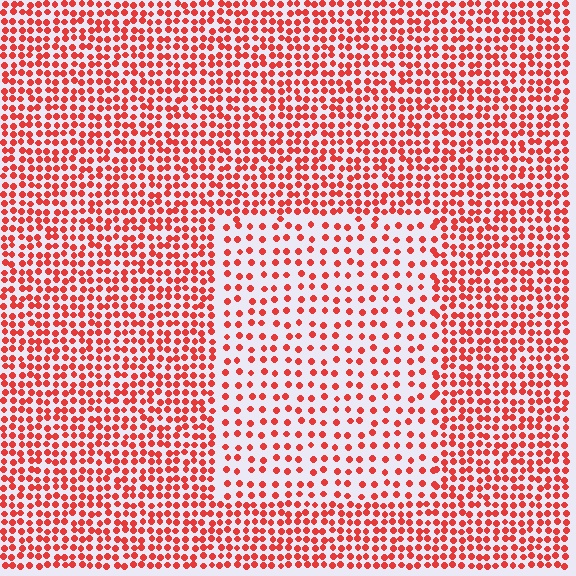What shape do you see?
I see a rectangle.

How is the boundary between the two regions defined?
The boundary is defined by a change in element density (approximately 2.0x ratio). All elements are the same color, size, and shape.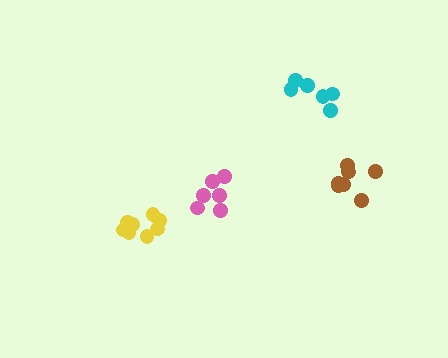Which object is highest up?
The cyan cluster is topmost.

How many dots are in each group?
Group 1: 6 dots, Group 2: 7 dots, Group 3: 8 dots, Group 4: 6 dots (27 total).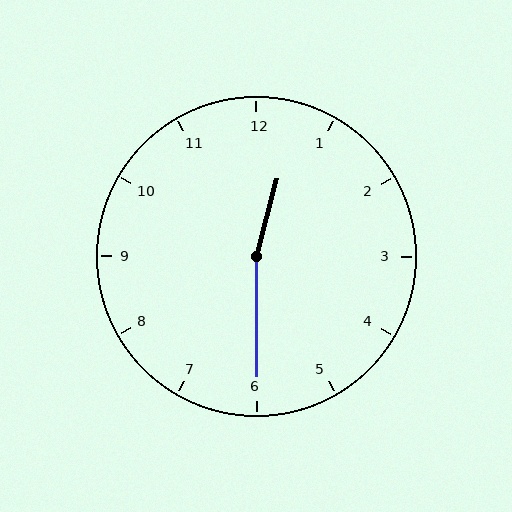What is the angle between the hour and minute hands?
Approximately 165 degrees.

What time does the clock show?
12:30.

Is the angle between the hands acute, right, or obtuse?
It is obtuse.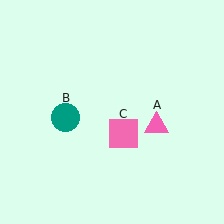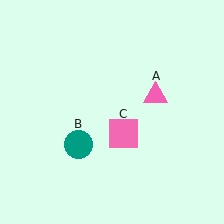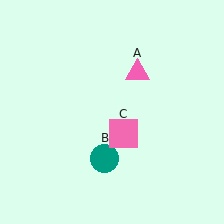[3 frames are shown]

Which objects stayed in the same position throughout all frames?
Pink square (object C) remained stationary.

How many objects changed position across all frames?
2 objects changed position: pink triangle (object A), teal circle (object B).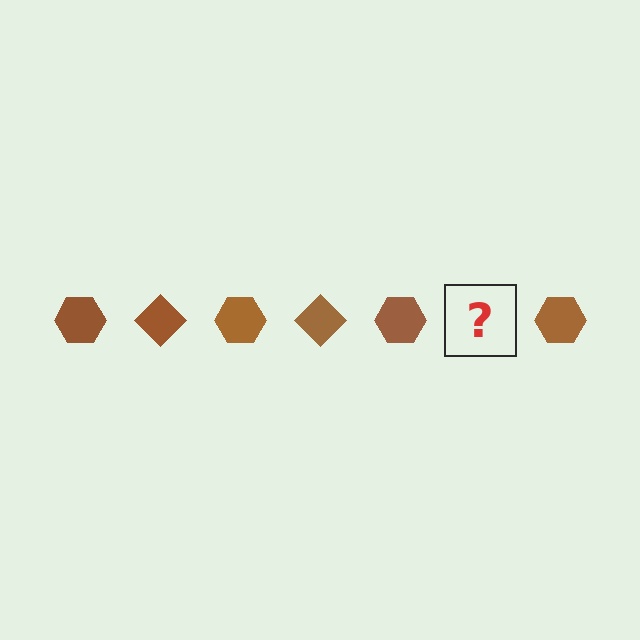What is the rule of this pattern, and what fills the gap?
The rule is that the pattern cycles through hexagon, diamond shapes in brown. The gap should be filled with a brown diamond.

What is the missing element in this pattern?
The missing element is a brown diamond.